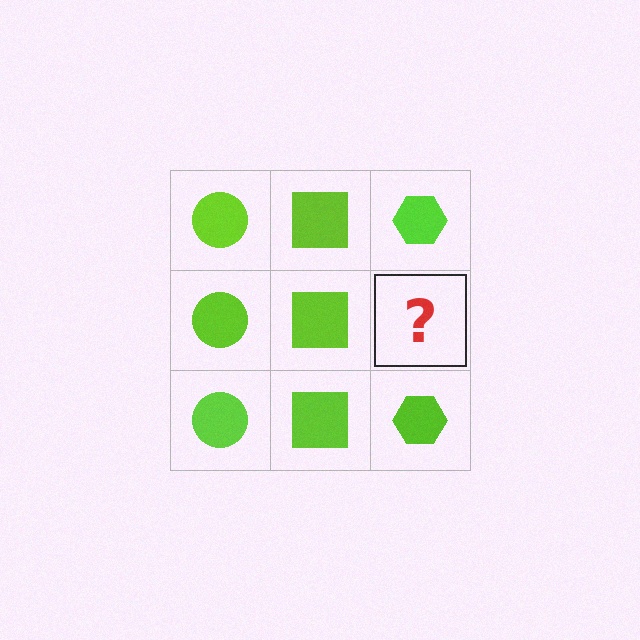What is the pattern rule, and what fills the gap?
The rule is that each column has a consistent shape. The gap should be filled with a lime hexagon.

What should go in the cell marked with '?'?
The missing cell should contain a lime hexagon.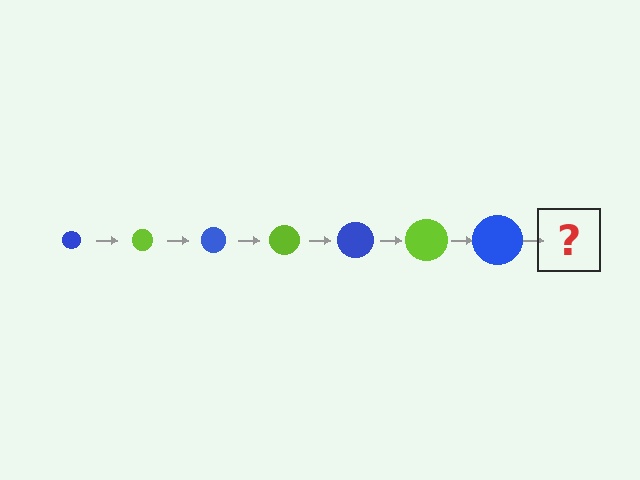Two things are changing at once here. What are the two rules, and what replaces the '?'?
The two rules are that the circle grows larger each step and the color cycles through blue and lime. The '?' should be a lime circle, larger than the previous one.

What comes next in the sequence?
The next element should be a lime circle, larger than the previous one.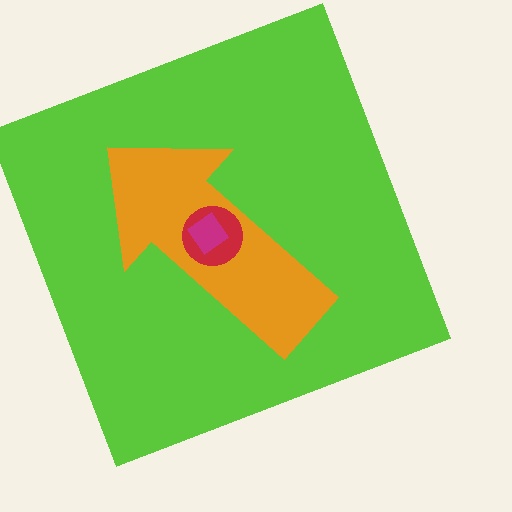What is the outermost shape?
The lime square.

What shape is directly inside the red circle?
The magenta diamond.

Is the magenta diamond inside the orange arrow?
Yes.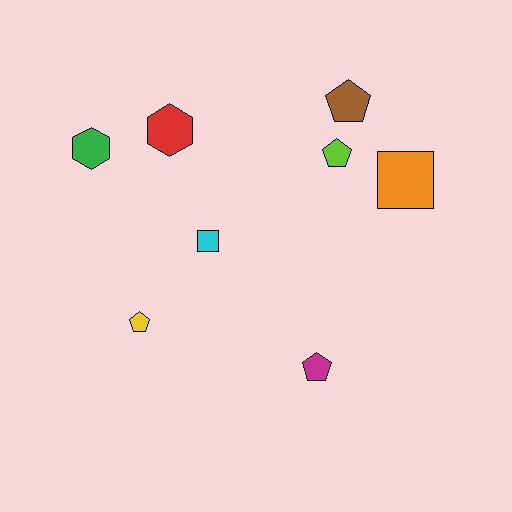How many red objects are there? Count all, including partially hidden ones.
There is 1 red object.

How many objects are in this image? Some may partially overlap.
There are 8 objects.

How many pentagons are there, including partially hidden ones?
There are 4 pentagons.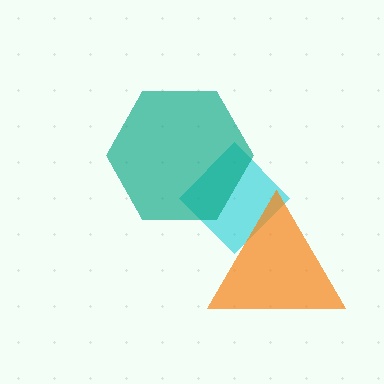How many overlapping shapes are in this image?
There are 3 overlapping shapes in the image.